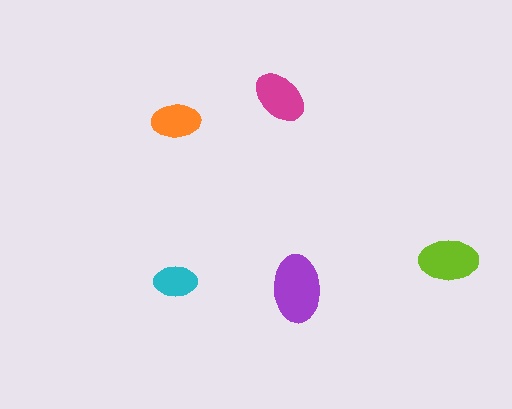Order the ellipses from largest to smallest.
the purple one, the lime one, the magenta one, the orange one, the cyan one.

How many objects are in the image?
There are 5 objects in the image.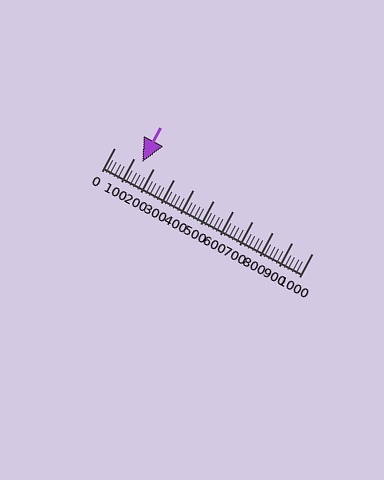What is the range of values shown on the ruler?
The ruler shows values from 0 to 1000.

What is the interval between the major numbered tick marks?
The major tick marks are spaced 100 units apart.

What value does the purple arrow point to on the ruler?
The purple arrow points to approximately 140.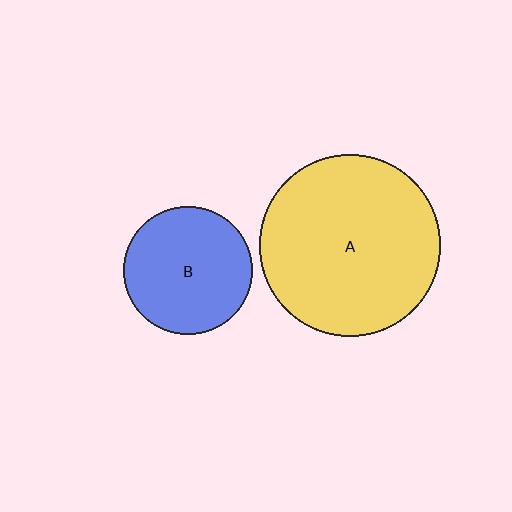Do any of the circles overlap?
No, none of the circles overlap.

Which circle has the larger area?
Circle A (yellow).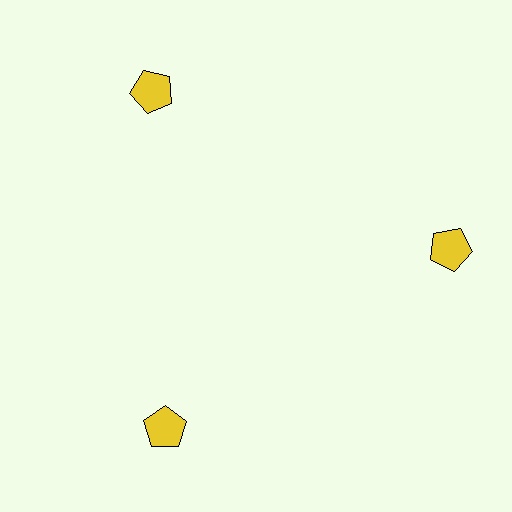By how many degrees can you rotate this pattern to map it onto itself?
The pattern maps onto itself every 120 degrees of rotation.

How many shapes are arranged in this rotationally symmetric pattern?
There are 3 shapes, arranged in 3 groups of 1.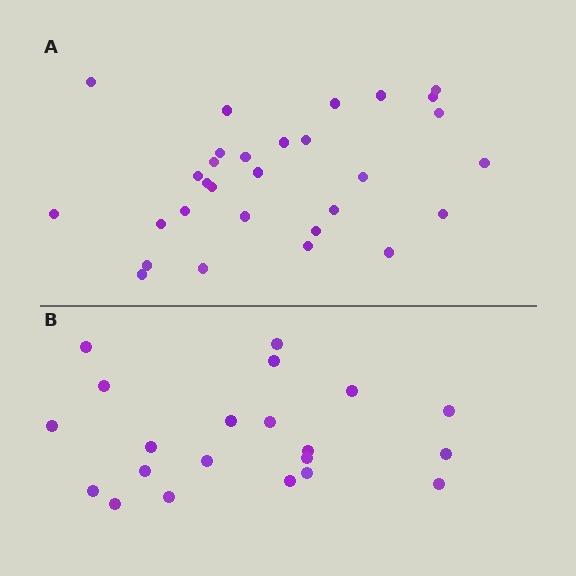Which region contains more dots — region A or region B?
Region A (the top region) has more dots.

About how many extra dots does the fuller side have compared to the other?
Region A has roughly 8 or so more dots than region B.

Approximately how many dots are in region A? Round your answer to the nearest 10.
About 30 dots.